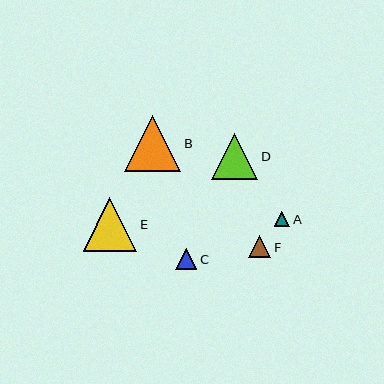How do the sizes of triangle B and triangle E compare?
Triangle B and triangle E are approximately the same size.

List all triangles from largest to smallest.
From largest to smallest: B, E, D, F, C, A.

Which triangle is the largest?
Triangle B is the largest with a size of approximately 56 pixels.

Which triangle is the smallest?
Triangle A is the smallest with a size of approximately 16 pixels.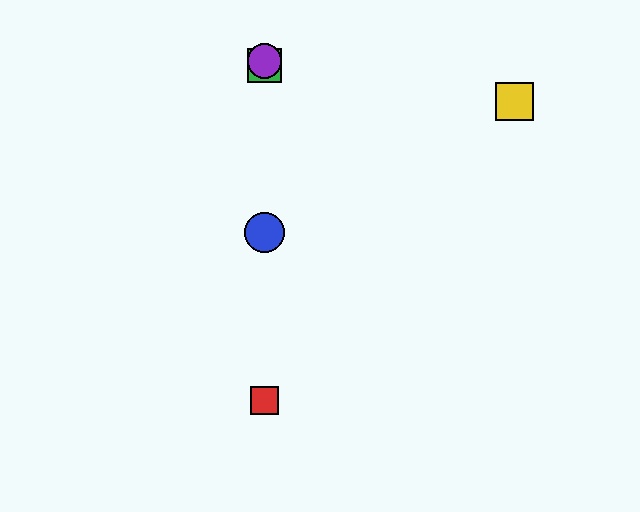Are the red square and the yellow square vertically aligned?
No, the red square is at x≈264 and the yellow square is at x≈514.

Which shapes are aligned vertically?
The red square, the blue circle, the green square, the purple circle are aligned vertically.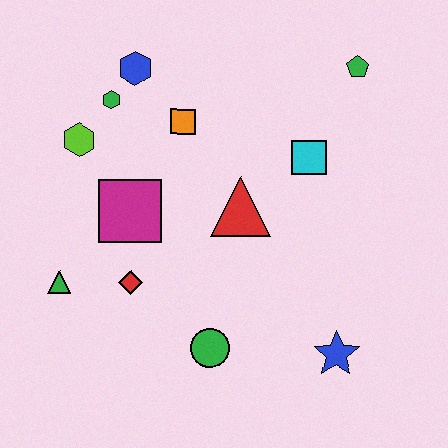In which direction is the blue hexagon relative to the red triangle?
The blue hexagon is above the red triangle.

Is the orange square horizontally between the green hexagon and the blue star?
Yes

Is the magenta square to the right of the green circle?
No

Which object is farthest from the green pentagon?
The green triangle is farthest from the green pentagon.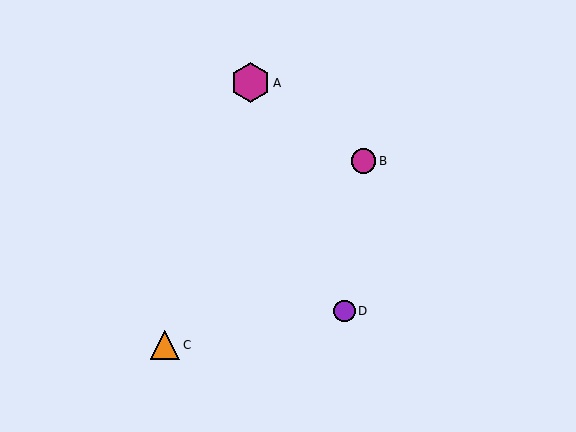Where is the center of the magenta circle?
The center of the magenta circle is at (364, 161).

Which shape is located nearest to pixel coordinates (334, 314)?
The purple circle (labeled D) at (344, 311) is nearest to that location.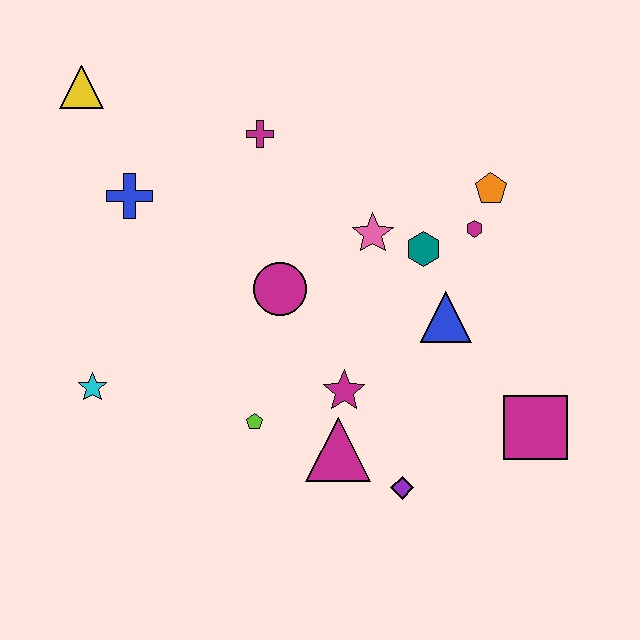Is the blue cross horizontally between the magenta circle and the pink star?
No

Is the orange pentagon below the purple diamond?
No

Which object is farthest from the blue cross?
The magenta square is farthest from the blue cross.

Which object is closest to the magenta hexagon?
The orange pentagon is closest to the magenta hexagon.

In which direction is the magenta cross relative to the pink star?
The magenta cross is to the left of the pink star.